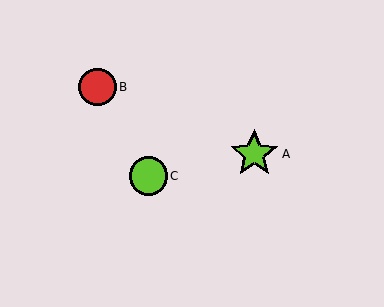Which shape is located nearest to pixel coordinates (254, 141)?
The lime star (labeled A) at (254, 154) is nearest to that location.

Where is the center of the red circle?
The center of the red circle is at (98, 87).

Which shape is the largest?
The lime star (labeled A) is the largest.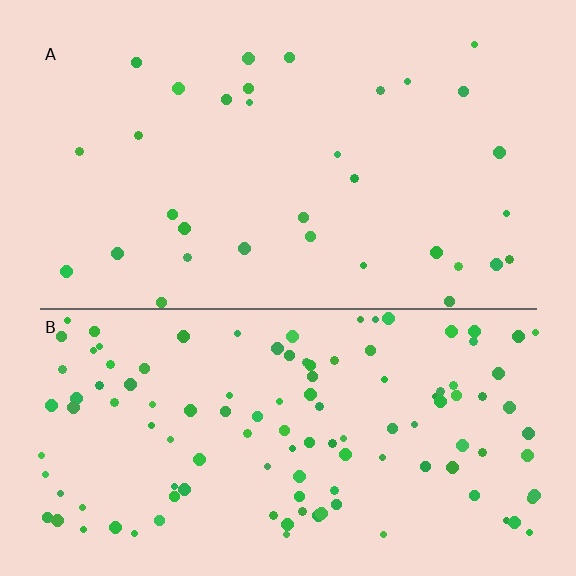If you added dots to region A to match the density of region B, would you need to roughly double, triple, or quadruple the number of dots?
Approximately quadruple.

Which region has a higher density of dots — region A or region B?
B (the bottom).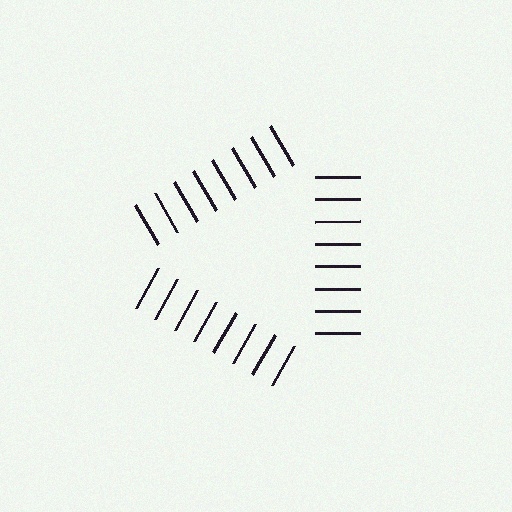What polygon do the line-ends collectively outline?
An illusory triangle — the line segments terminate on its edges but no continuous stroke is drawn.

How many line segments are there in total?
24 — 8 along each of the 3 edges.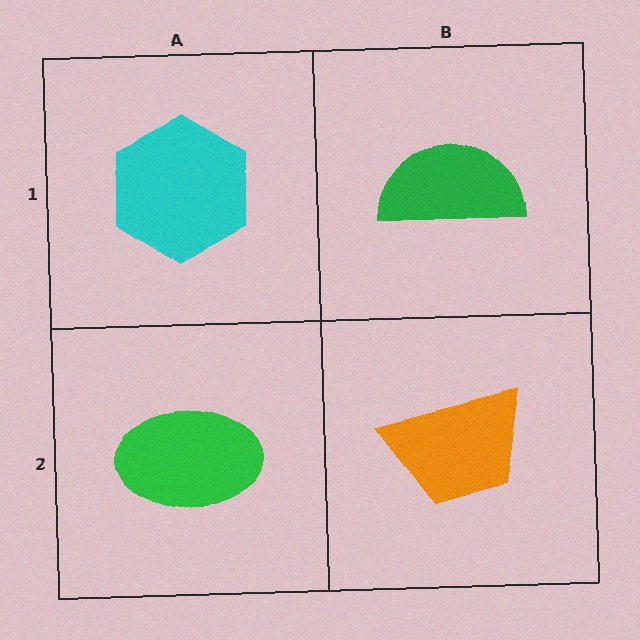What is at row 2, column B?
An orange trapezoid.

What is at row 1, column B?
A green semicircle.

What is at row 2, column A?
A green ellipse.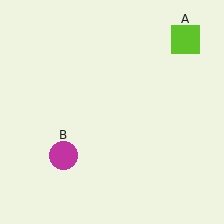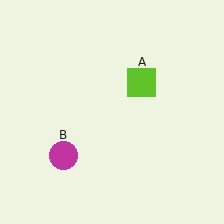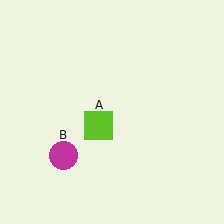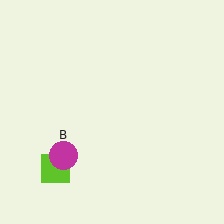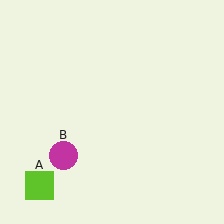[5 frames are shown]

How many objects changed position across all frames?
1 object changed position: lime square (object A).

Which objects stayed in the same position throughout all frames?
Magenta circle (object B) remained stationary.